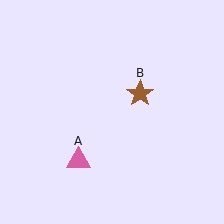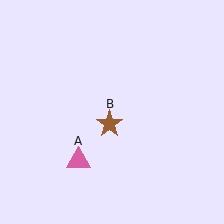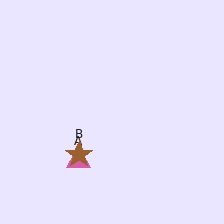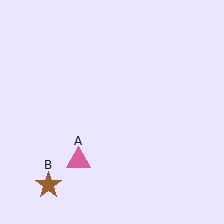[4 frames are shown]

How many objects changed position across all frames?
1 object changed position: brown star (object B).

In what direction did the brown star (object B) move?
The brown star (object B) moved down and to the left.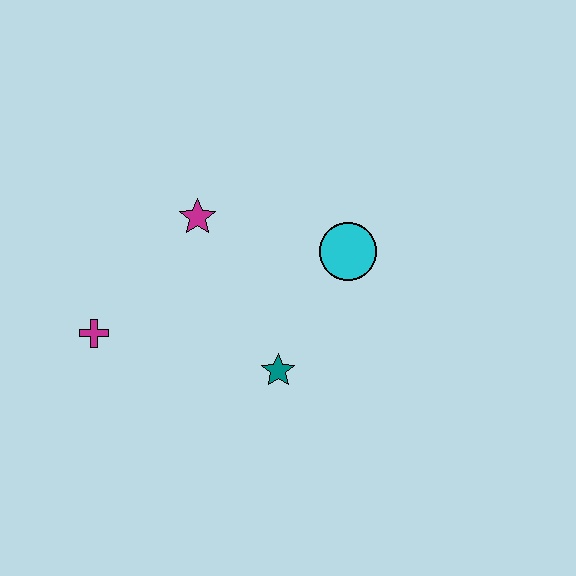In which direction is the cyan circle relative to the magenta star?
The cyan circle is to the right of the magenta star.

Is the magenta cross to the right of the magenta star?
No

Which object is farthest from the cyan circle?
The magenta cross is farthest from the cyan circle.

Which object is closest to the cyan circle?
The teal star is closest to the cyan circle.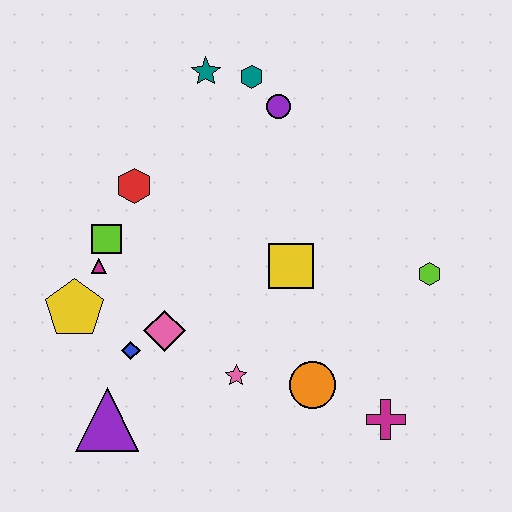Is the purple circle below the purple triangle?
No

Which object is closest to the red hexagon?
The lime square is closest to the red hexagon.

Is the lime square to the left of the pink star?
Yes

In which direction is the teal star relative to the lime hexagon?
The teal star is to the left of the lime hexagon.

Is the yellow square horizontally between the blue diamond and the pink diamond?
No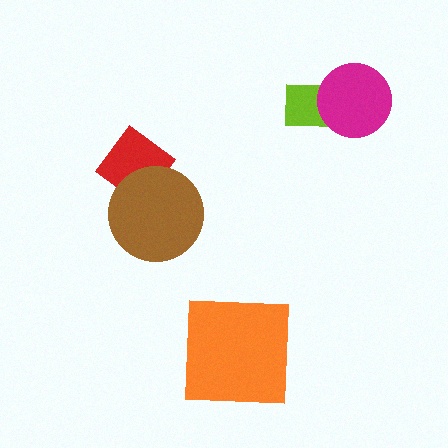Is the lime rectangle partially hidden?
Yes, it is partially covered by another shape.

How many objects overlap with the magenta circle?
1 object overlaps with the magenta circle.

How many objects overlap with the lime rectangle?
1 object overlaps with the lime rectangle.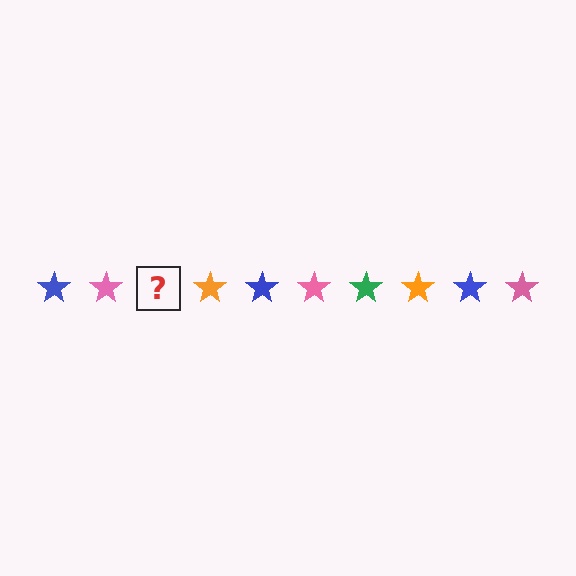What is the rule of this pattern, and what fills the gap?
The rule is that the pattern cycles through blue, pink, green, orange stars. The gap should be filled with a green star.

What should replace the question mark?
The question mark should be replaced with a green star.